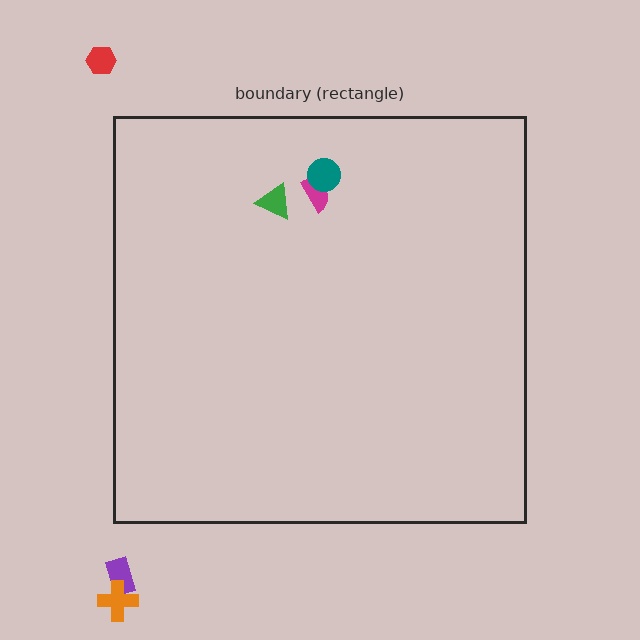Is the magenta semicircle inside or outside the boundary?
Inside.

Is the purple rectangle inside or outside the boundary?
Outside.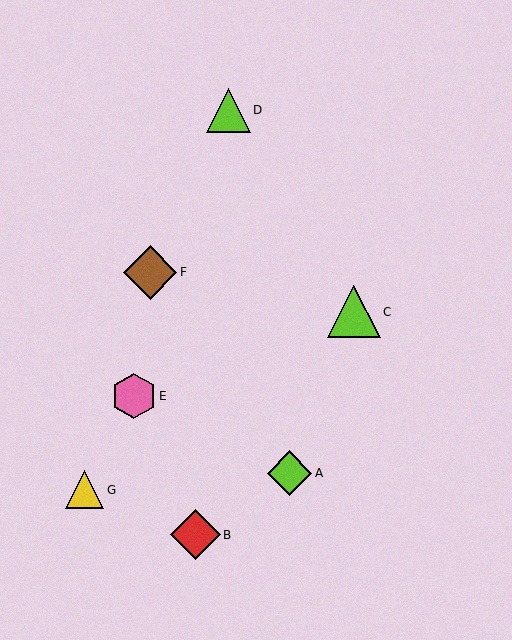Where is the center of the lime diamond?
The center of the lime diamond is at (289, 473).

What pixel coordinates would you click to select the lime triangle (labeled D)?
Click at (228, 110) to select the lime triangle D.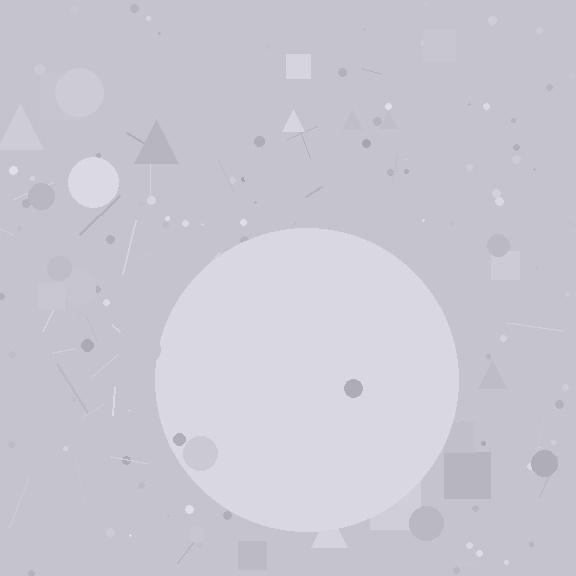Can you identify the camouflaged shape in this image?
The camouflaged shape is a circle.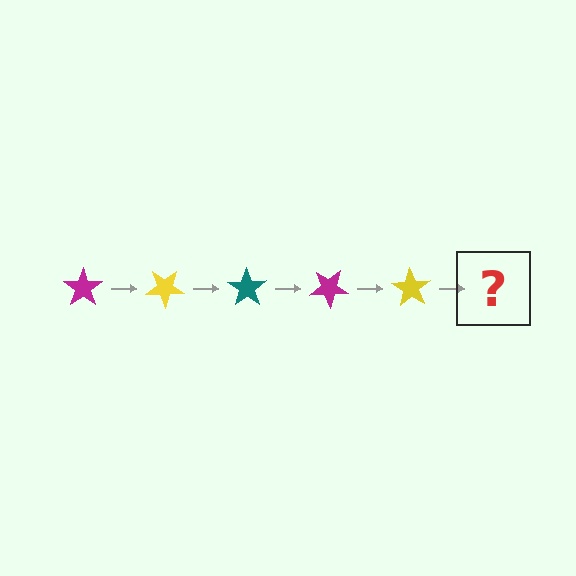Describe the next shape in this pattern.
It should be a teal star, rotated 175 degrees from the start.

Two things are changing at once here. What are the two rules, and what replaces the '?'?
The two rules are that it rotates 35 degrees each step and the color cycles through magenta, yellow, and teal. The '?' should be a teal star, rotated 175 degrees from the start.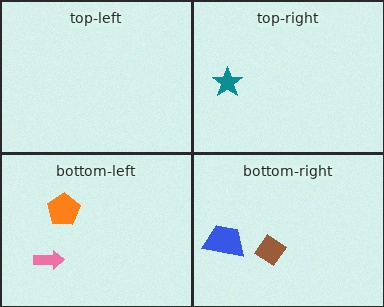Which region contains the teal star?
The top-right region.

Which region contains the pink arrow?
The bottom-left region.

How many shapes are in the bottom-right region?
2.